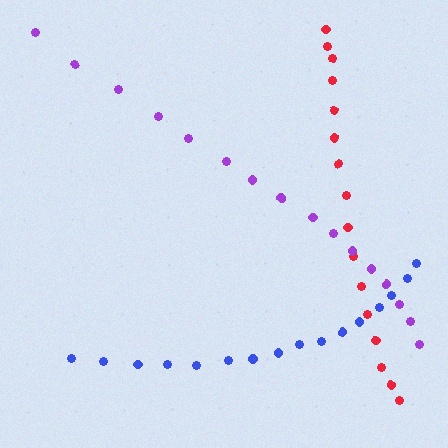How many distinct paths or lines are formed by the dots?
There are 3 distinct paths.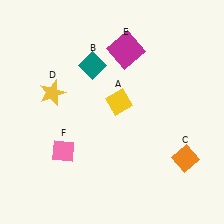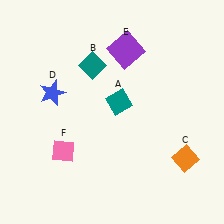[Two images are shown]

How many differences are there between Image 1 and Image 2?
There are 3 differences between the two images.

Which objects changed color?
A changed from yellow to teal. D changed from yellow to blue. E changed from magenta to purple.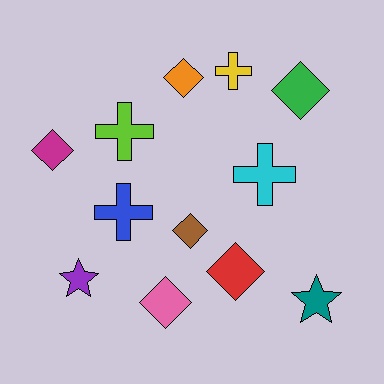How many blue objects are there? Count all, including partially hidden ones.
There is 1 blue object.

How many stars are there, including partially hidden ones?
There are 2 stars.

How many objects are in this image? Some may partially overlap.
There are 12 objects.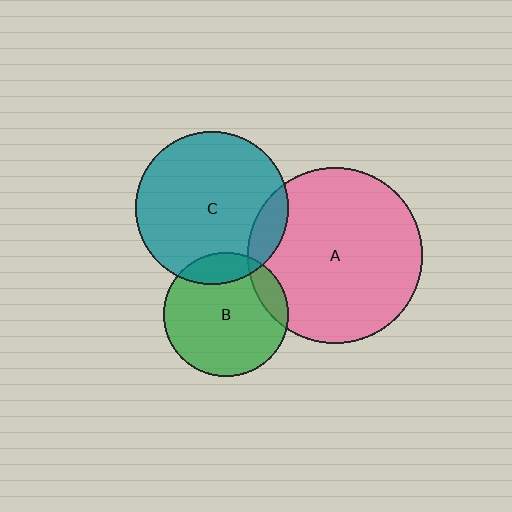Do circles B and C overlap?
Yes.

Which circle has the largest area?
Circle A (pink).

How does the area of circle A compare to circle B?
Approximately 2.0 times.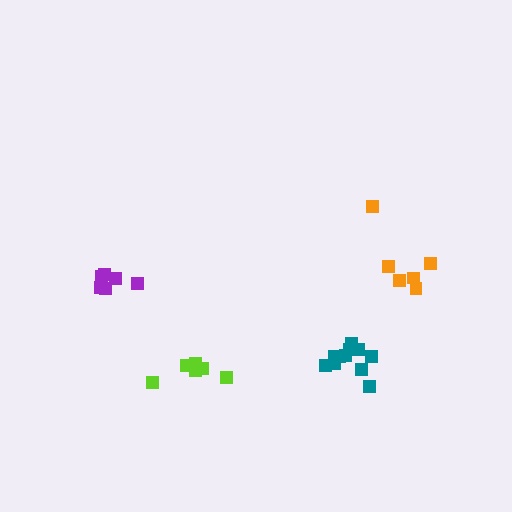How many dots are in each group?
Group 1: 11 dots, Group 2: 7 dots, Group 3: 6 dots, Group 4: 6 dots (30 total).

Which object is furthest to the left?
The purple cluster is leftmost.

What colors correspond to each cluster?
The clusters are colored: teal, lime, orange, purple.